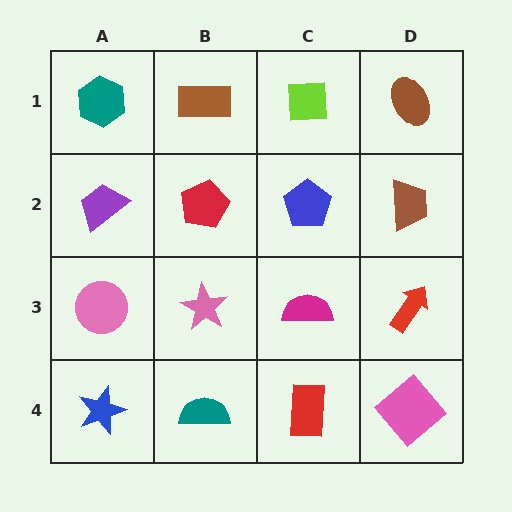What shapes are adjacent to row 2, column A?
A teal hexagon (row 1, column A), a pink circle (row 3, column A), a red pentagon (row 2, column B).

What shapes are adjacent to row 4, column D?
A red arrow (row 3, column D), a red rectangle (row 4, column C).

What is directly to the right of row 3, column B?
A magenta semicircle.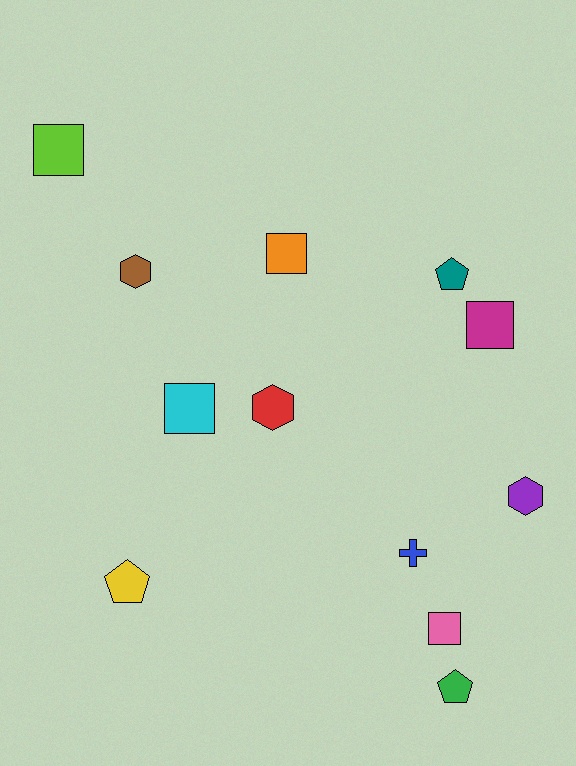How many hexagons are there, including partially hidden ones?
There are 3 hexagons.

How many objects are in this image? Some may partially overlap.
There are 12 objects.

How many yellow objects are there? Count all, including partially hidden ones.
There is 1 yellow object.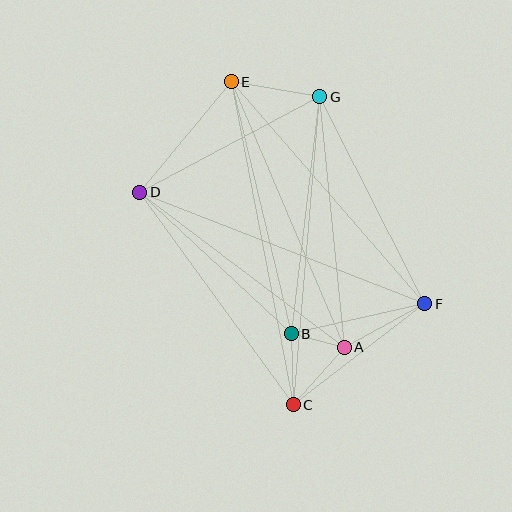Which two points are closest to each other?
Points A and B are closest to each other.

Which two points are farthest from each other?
Points C and E are farthest from each other.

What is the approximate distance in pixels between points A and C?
The distance between A and C is approximately 77 pixels.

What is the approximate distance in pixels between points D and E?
The distance between D and E is approximately 144 pixels.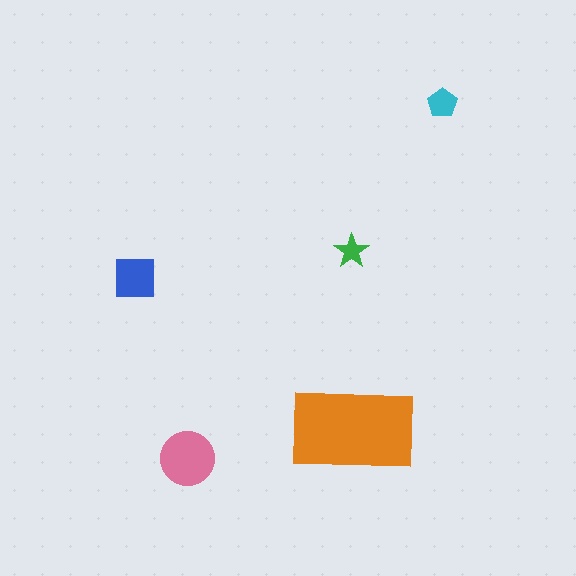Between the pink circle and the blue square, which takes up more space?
The pink circle.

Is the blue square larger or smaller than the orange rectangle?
Smaller.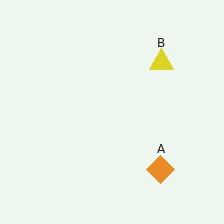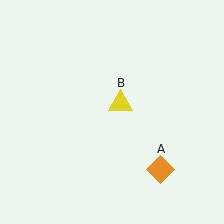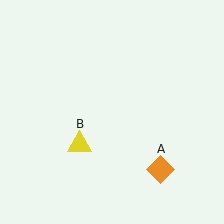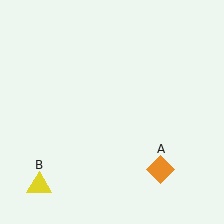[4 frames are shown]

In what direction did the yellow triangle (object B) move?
The yellow triangle (object B) moved down and to the left.